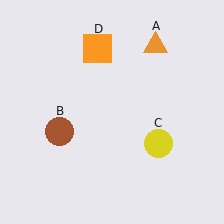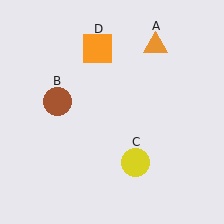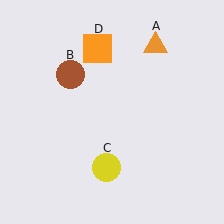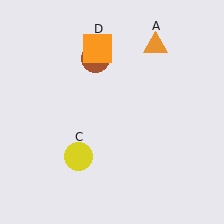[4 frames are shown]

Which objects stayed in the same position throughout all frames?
Orange triangle (object A) and orange square (object D) remained stationary.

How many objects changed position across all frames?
2 objects changed position: brown circle (object B), yellow circle (object C).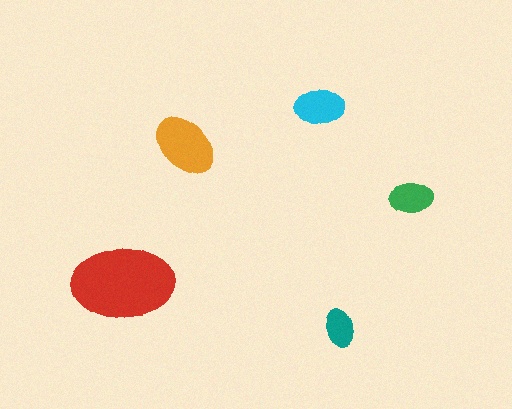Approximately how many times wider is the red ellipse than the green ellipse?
About 2.5 times wider.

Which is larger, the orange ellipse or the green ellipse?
The orange one.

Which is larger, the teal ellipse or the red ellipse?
The red one.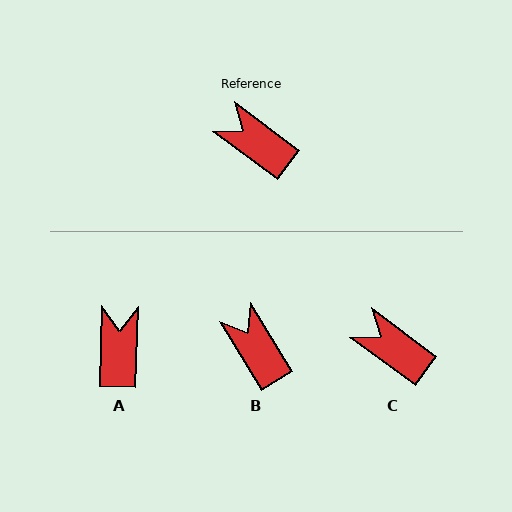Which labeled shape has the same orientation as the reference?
C.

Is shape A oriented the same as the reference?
No, it is off by about 55 degrees.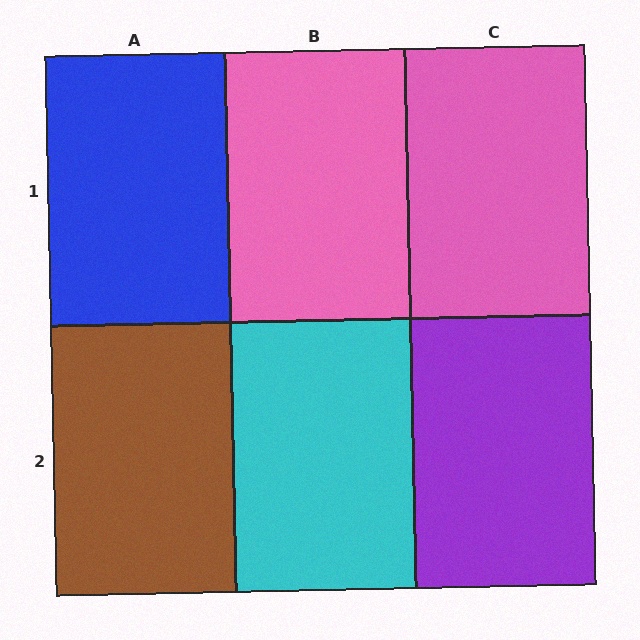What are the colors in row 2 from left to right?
Brown, cyan, purple.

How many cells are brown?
1 cell is brown.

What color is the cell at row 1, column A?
Blue.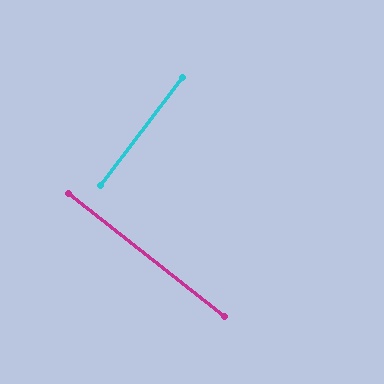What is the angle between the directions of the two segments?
Approximately 89 degrees.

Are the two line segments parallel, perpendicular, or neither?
Perpendicular — they meet at approximately 89°.